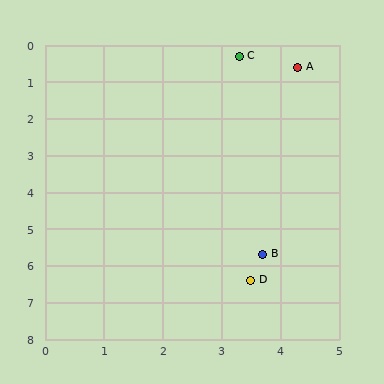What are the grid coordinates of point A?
Point A is at approximately (4.3, 0.6).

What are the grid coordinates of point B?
Point B is at approximately (3.7, 5.7).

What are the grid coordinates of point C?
Point C is at approximately (3.3, 0.3).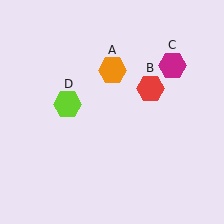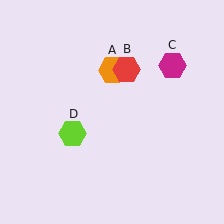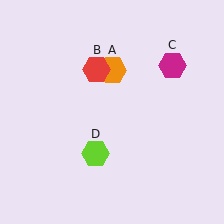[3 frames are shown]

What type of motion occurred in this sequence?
The red hexagon (object B), lime hexagon (object D) rotated counterclockwise around the center of the scene.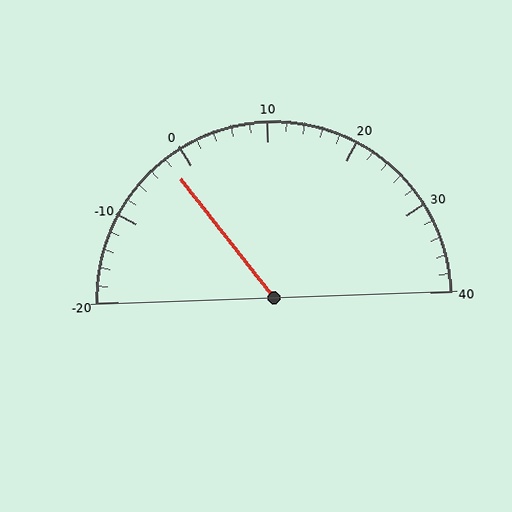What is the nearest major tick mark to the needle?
The nearest major tick mark is 0.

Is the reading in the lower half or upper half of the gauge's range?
The reading is in the lower half of the range (-20 to 40).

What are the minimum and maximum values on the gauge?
The gauge ranges from -20 to 40.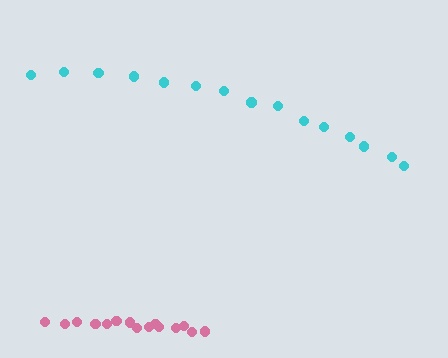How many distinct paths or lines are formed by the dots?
There are 2 distinct paths.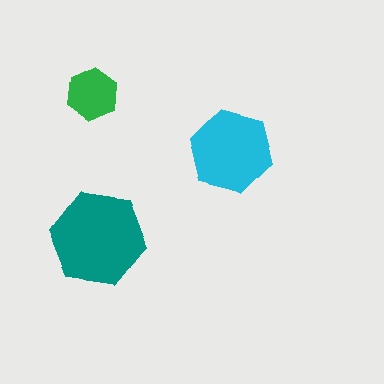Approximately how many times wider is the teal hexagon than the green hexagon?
About 2 times wider.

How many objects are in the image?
There are 3 objects in the image.